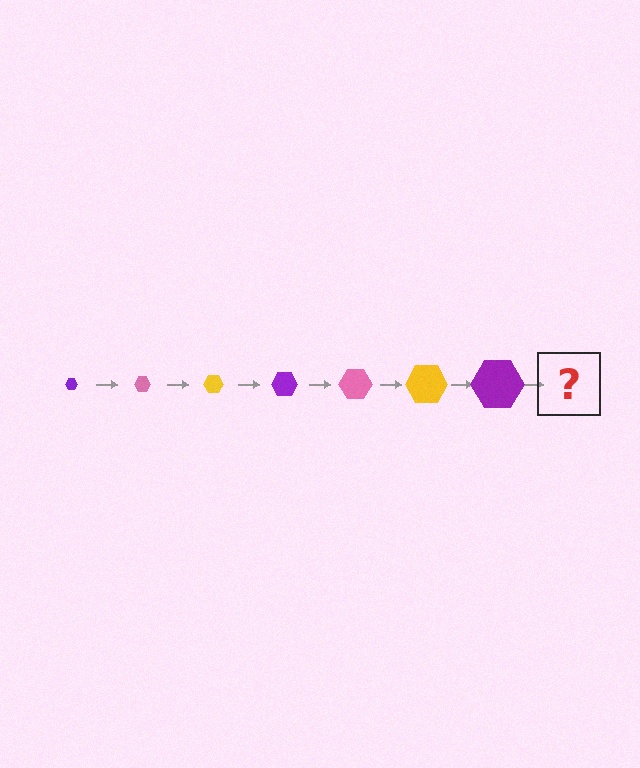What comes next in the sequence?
The next element should be a pink hexagon, larger than the previous one.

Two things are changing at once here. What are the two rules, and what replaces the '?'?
The two rules are that the hexagon grows larger each step and the color cycles through purple, pink, and yellow. The '?' should be a pink hexagon, larger than the previous one.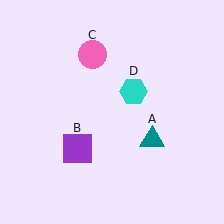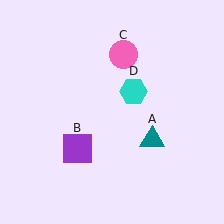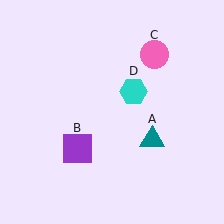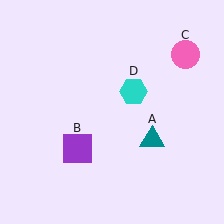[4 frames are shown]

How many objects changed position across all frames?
1 object changed position: pink circle (object C).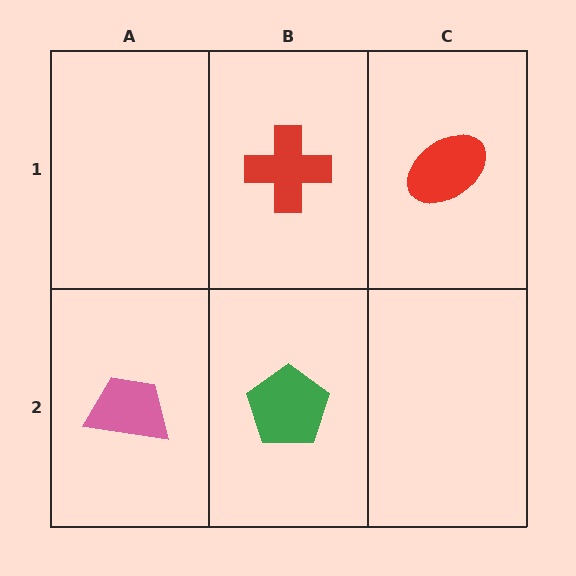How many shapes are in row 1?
2 shapes.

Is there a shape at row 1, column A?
No, that cell is empty.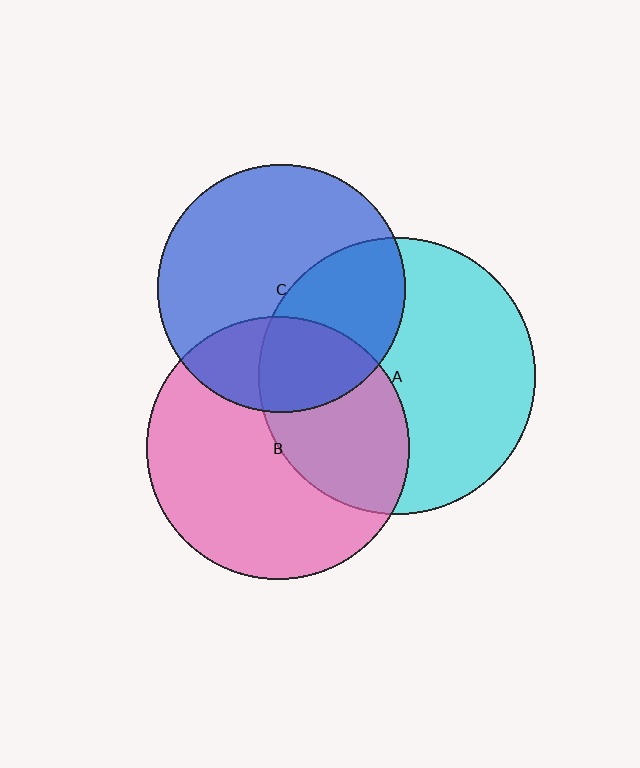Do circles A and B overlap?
Yes.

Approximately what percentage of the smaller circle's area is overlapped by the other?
Approximately 40%.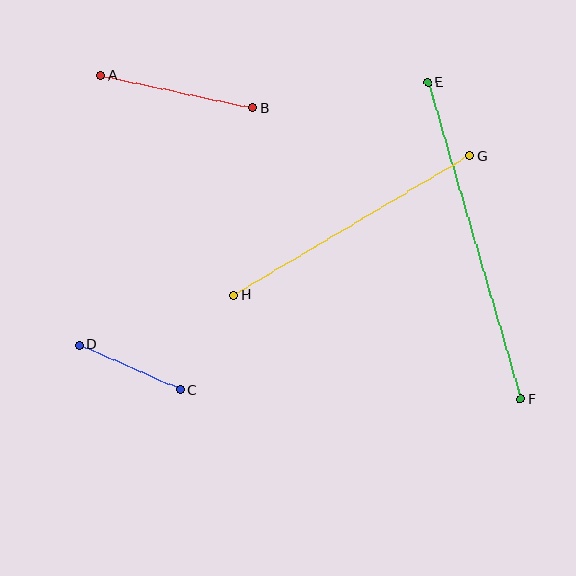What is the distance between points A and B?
The distance is approximately 156 pixels.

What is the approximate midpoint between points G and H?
The midpoint is at approximately (352, 226) pixels.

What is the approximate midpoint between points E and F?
The midpoint is at approximately (474, 241) pixels.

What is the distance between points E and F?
The distance is approximately 330 pixels.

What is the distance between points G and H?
The distance is approximately 274 pixels.